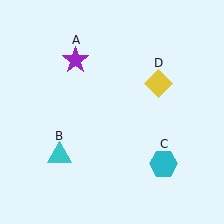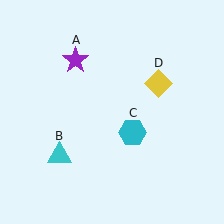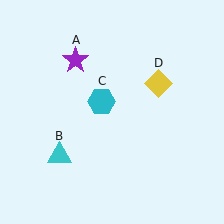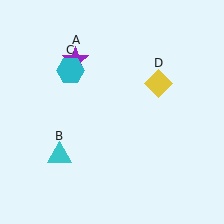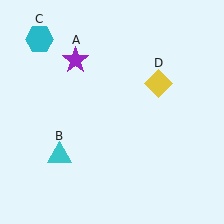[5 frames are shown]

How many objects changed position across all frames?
1 object changed position: cyan hexagon (object C).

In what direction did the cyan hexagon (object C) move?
The cyan hexagon (object C) moved up and to the left.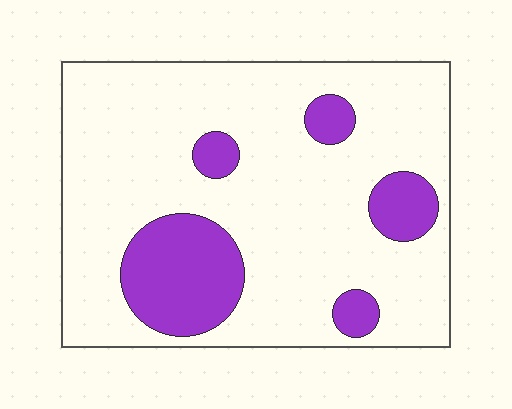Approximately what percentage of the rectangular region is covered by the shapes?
Approximately 20%.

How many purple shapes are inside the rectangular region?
5.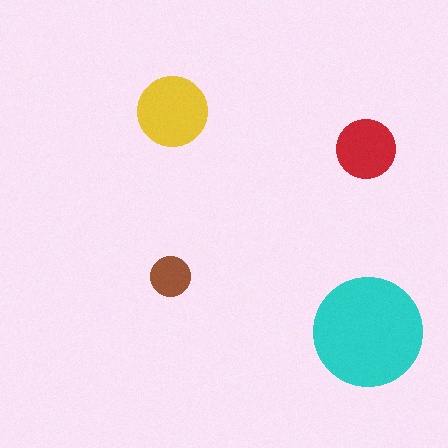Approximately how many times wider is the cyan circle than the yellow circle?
About 1.5 times wider.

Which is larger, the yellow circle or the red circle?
The yellow one.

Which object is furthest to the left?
The brown circle is leftmost.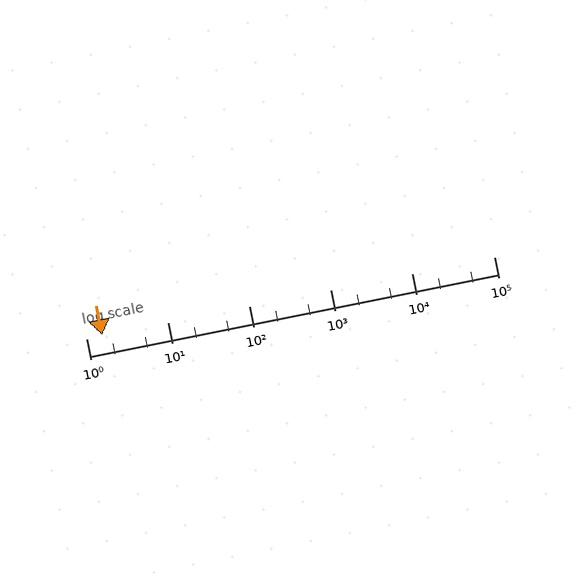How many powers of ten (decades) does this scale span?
The scale spans 5 decades, from 1 to 100000.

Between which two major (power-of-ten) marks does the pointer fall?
The pointer is between 1 and 10.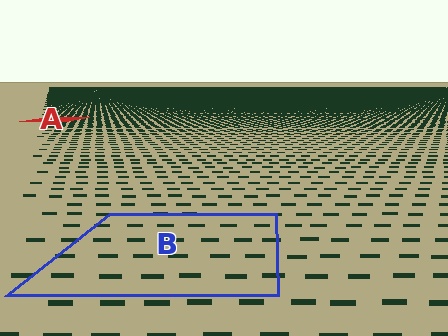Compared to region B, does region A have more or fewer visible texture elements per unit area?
Region A has more texture elements per unit area — they are packed more densely because it is farther away.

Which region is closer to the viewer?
Region B is closer. The texture elements there are larger and more spread out.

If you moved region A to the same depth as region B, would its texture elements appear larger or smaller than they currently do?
They would appear larger. At a closer depth, the same texture elements are projected at a bigger on-screen size.